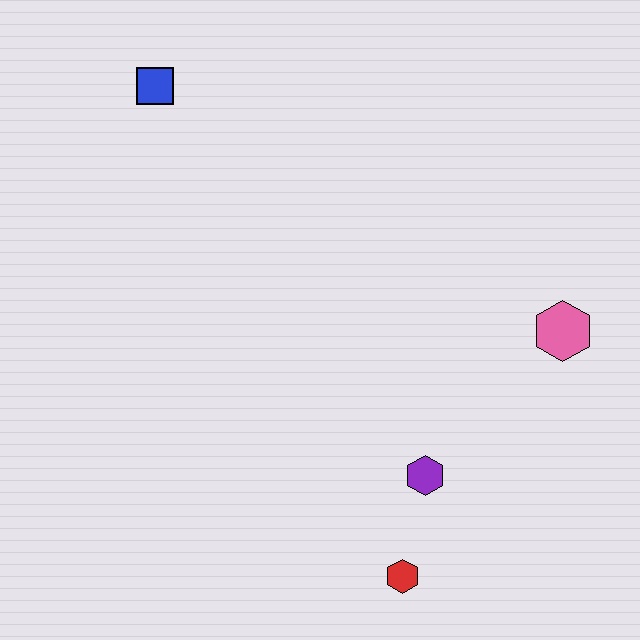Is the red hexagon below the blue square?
Yes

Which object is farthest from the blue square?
The red hexagon is farthest from the blue square.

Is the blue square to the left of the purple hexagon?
Yes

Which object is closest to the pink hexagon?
The purple hexagon is closest to the pink hexagon.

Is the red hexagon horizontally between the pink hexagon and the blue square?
Yes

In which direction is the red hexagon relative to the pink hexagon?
The red hexagon is below the pink hexagon.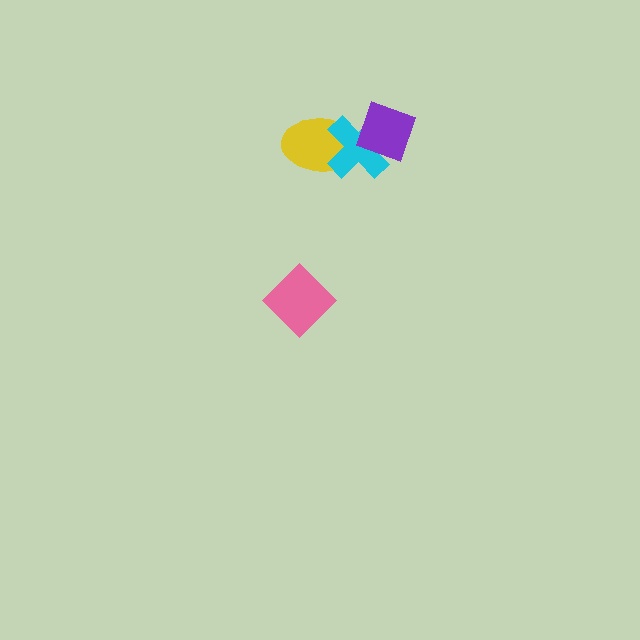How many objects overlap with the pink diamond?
0 objects overlap with the pink diamond.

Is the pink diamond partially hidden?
No, no other shape covers it.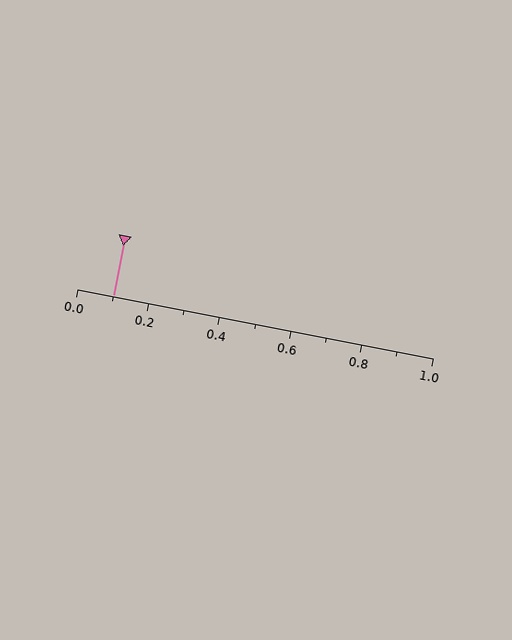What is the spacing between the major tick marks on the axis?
The major ticks are spaced 0.2 apart.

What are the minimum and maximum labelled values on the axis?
The axis runs from 0.0 to 1.0.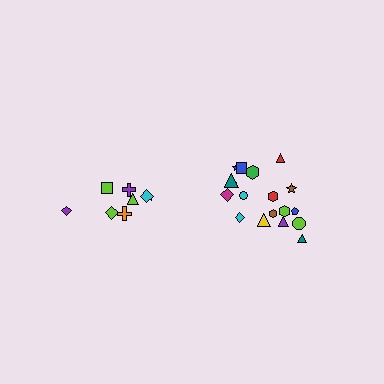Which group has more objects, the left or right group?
The right group.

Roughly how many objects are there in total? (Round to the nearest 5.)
Roughly 25 objects in total.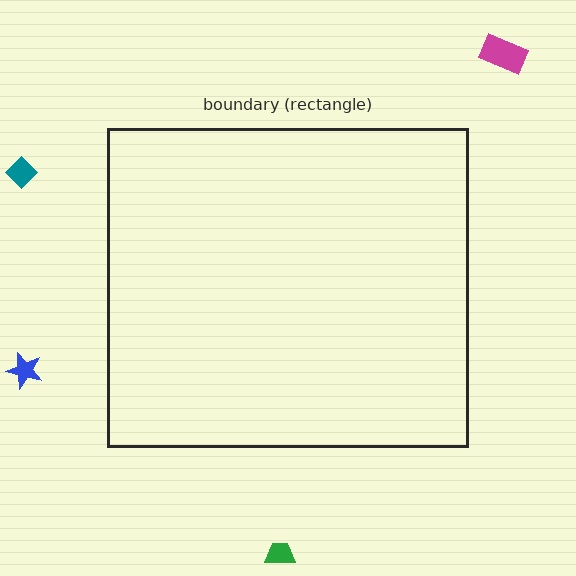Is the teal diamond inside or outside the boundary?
Outside.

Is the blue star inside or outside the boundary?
Outside.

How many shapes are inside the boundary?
0 inside, 4 outside.